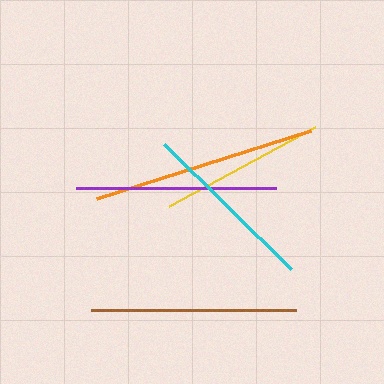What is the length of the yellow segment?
The yellow segment is approximately 166 pixels long.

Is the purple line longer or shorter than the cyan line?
The purple line is longer than the cyan line.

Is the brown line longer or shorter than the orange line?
The orange line is longer than the brown line.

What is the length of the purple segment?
The purple segment is approximately 200 pixels long.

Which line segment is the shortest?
The yellow line is the shortest at approximately 166 pixels.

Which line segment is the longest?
The orange line is the longest at approximately 224 pixels.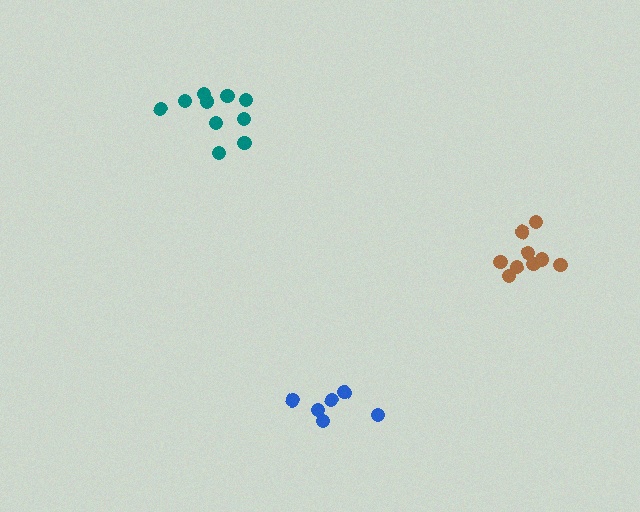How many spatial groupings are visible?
There are 3 spatial groupings.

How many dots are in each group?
Group 1: 10 dots, Group 2: 9 dots, Group 3: 6 dots (25 total).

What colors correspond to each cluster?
The clusters are colored: teal, brown, blue.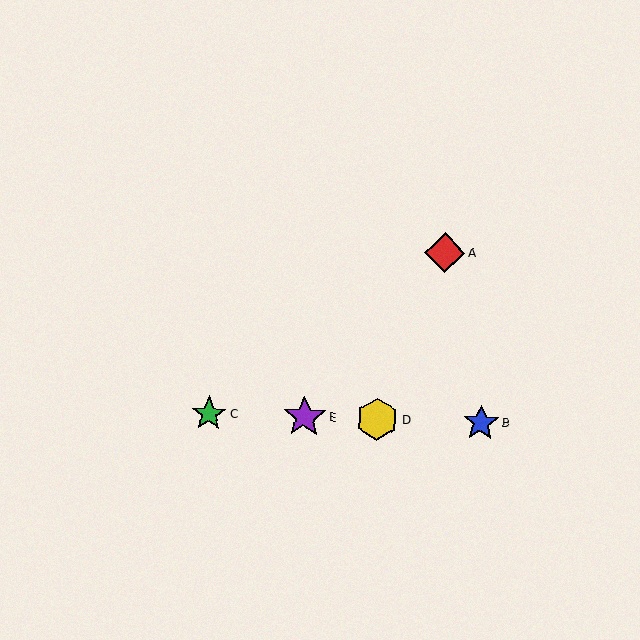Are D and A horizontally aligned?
No, D is at y≈419 and A is at y≈253.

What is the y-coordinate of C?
Object C is at y≈414.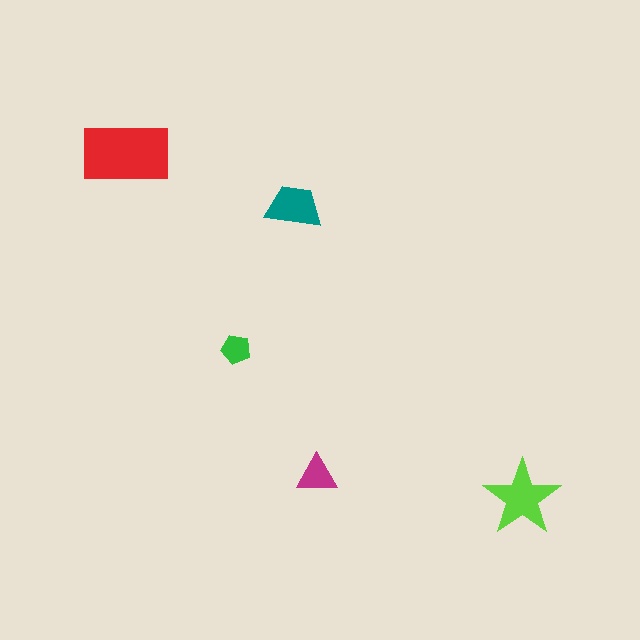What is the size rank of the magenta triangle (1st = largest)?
4th.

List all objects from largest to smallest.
The red rectangle, the lime star, the teal trapezoid, the magenta triangle, the green pentagon.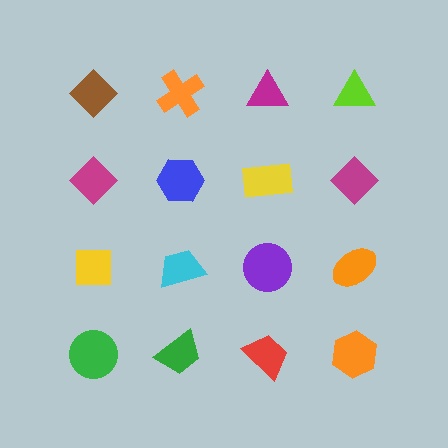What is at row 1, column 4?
A lime triangle.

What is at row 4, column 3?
A red trapezoid.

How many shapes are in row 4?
4 shapes.